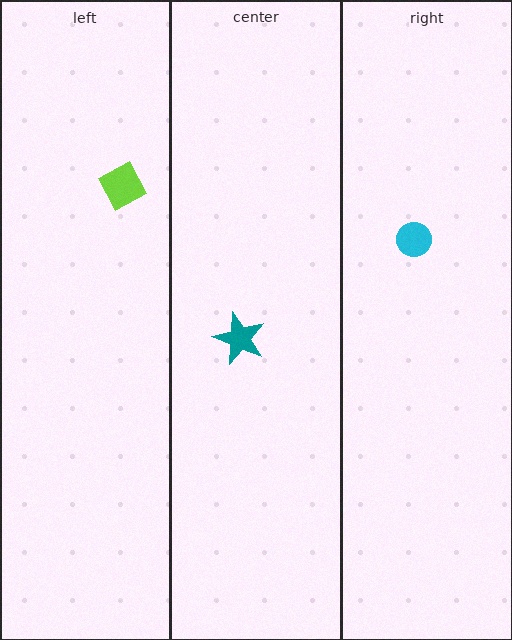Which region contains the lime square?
The left region.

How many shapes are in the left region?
1.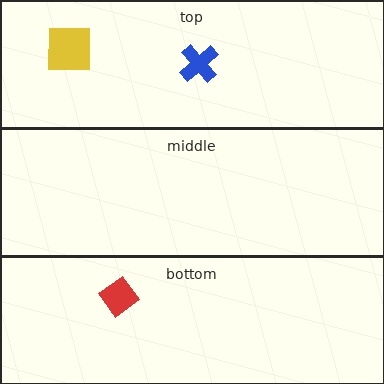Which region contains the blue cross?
The top region.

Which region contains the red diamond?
The bottom region.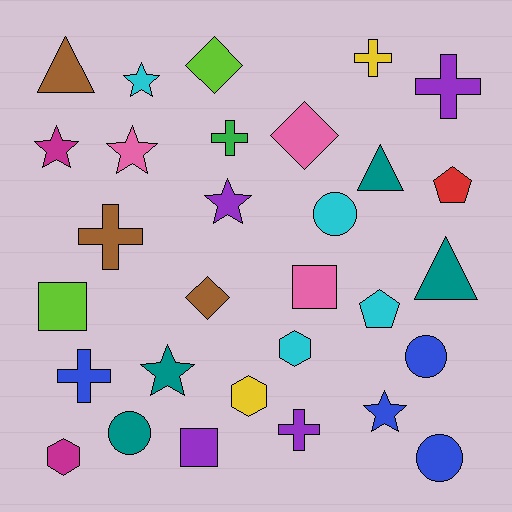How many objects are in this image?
There are 30 objects.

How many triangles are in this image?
There are 3 triangles.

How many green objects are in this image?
There is 1 green object.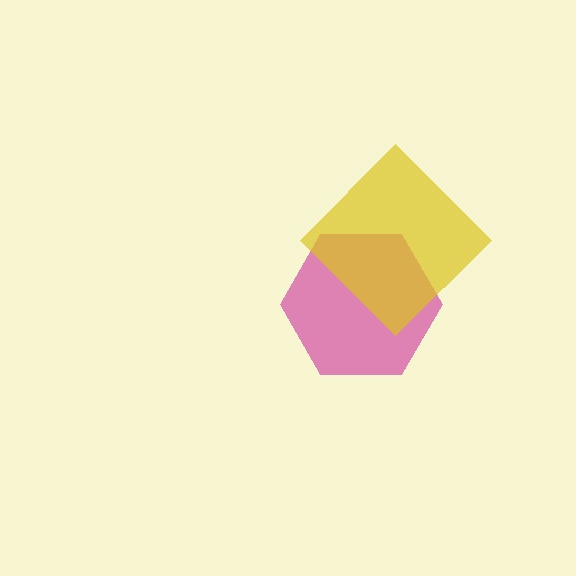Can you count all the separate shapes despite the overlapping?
Yes, there are 2 separate shapes.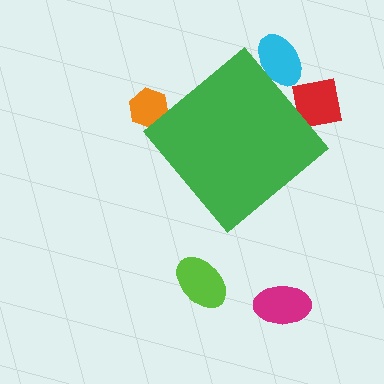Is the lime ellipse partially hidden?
No, the lime ellipse is fully visible.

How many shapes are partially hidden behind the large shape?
3 shapes are partially hidden.